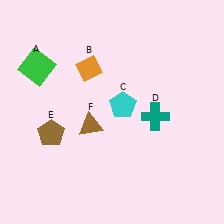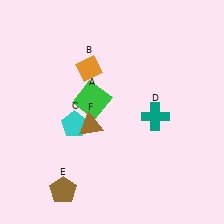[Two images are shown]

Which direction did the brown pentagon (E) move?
The brown pentagon (E) moved down.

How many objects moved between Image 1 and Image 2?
3 objects moved between the two images.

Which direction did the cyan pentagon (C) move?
The cyan pentagon (C) moved left.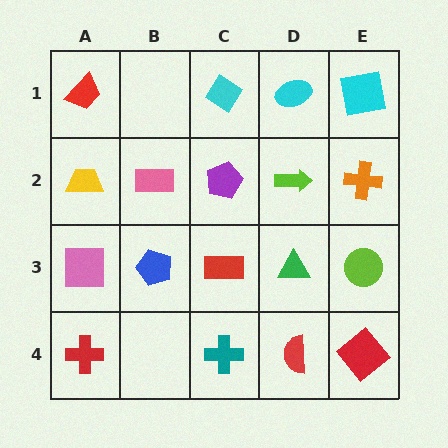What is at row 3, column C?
A red rectangle.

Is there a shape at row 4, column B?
No, that cell is empty.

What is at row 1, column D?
A cyan ellipse.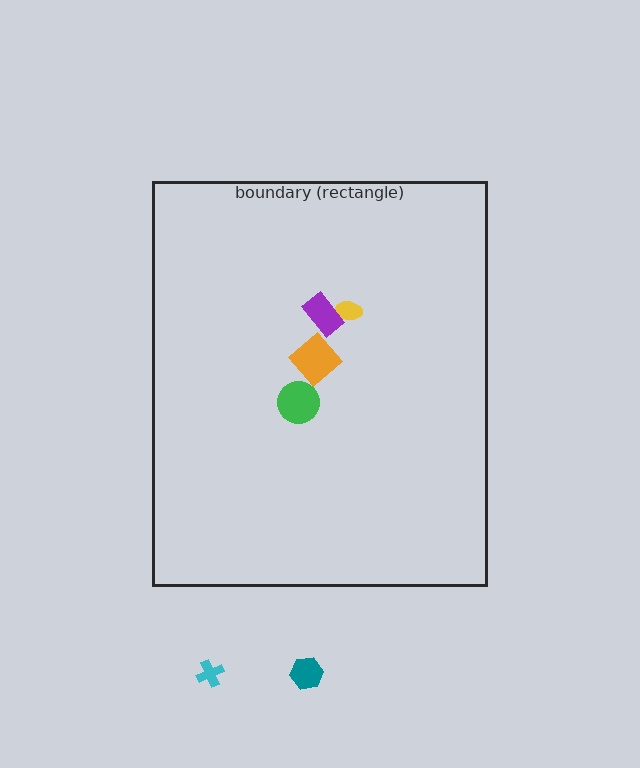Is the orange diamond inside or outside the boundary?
Inside.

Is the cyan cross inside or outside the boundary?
Outside.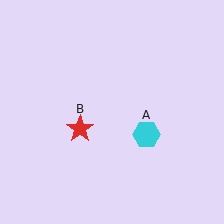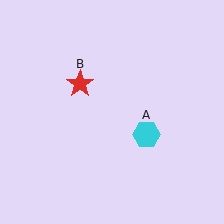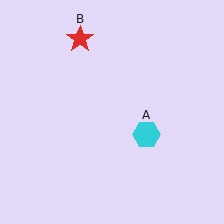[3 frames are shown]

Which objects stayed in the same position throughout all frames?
Cyan hexagon (object A) remained stationary.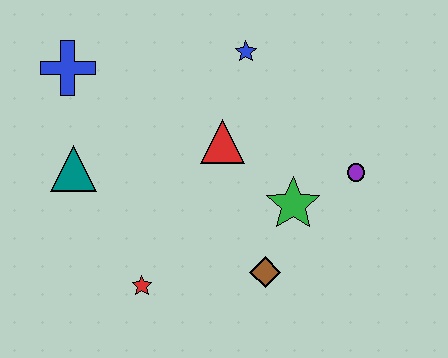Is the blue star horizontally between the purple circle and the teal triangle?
Yes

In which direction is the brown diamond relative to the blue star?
The brown diamond is below the blue star.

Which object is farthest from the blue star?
The red star is farthest from the blue star.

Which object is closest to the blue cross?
The teal triangle is closest to the blue cross.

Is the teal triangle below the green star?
No